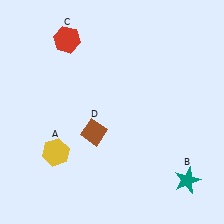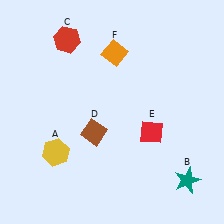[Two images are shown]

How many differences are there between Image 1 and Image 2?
There are 2 differences between the two images.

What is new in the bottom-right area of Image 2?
A red diamond (E) was added in the bottom-right area of Image 2.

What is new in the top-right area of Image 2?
An orange diamond (F) was added in the top-right area of Image 2.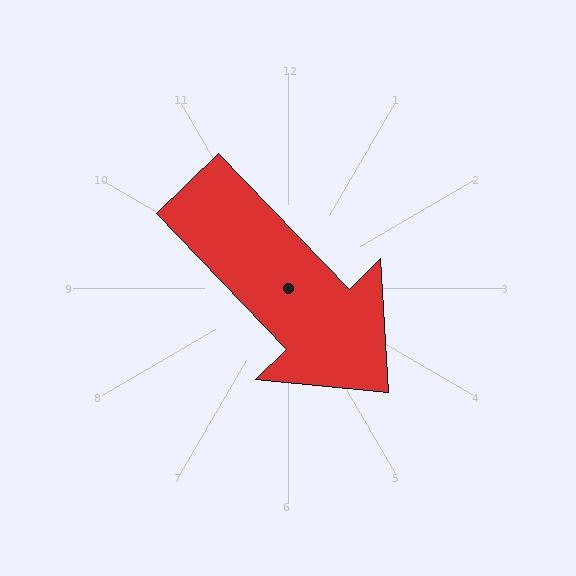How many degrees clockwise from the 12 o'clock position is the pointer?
Approximately 136 degrees.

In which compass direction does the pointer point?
Southeast.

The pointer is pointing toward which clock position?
Roughly 5 o'clock.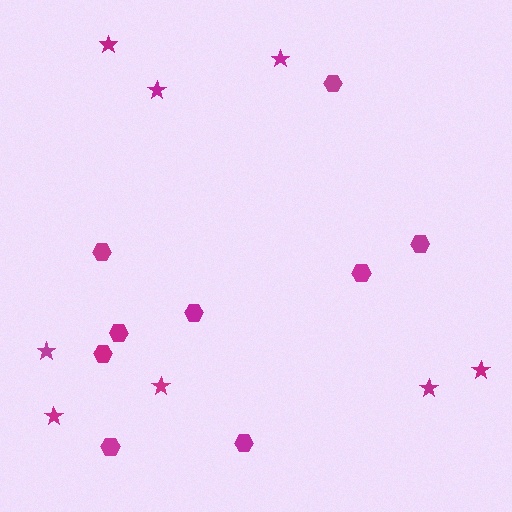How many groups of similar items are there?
There are 2 groups: one group of hexagons (9) and one group of stars (8).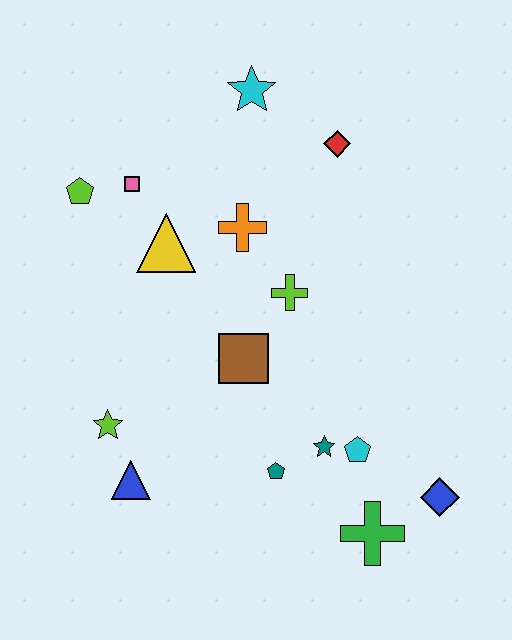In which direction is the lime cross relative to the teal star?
The lime cross is above the teal star.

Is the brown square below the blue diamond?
No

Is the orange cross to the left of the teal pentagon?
Yes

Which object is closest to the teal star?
The cyan pentagon is closest to the teal star.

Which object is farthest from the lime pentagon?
The blue diamond is farthest from the lime pentagon.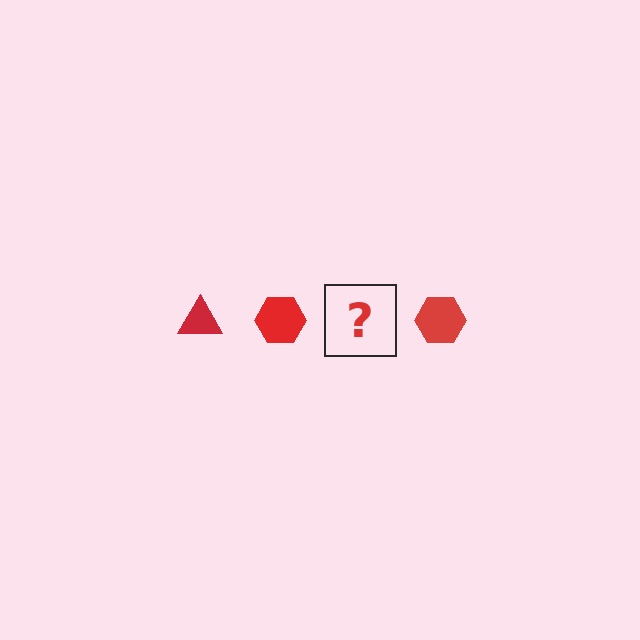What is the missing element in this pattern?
The missing element is a red triangle.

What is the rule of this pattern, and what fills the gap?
The rule is that the pattern cycles through triangle, hexagon shapes in red. The gap should be filled with a red triangle.